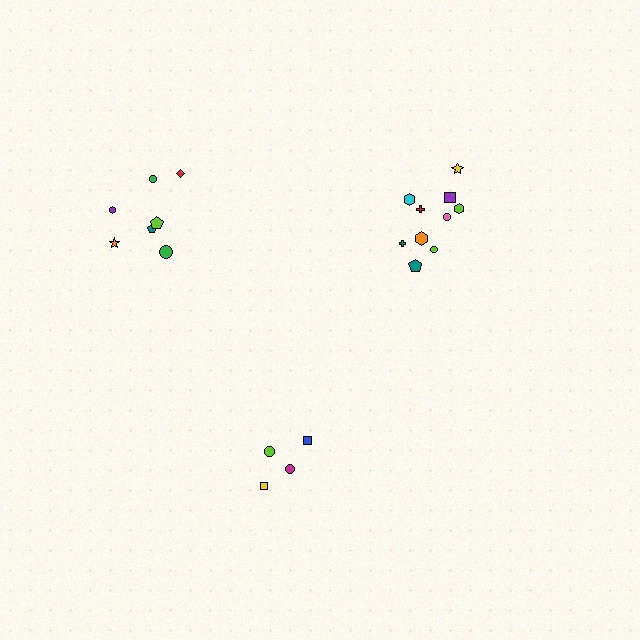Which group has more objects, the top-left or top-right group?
The top-right group.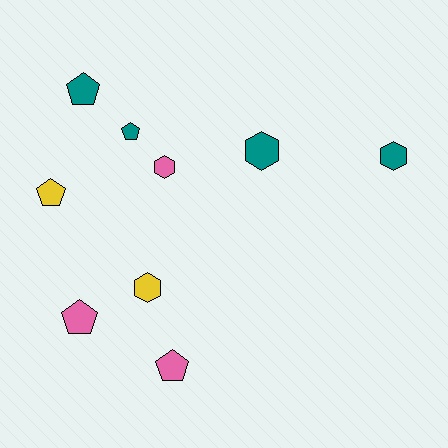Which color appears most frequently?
Teal, with 4 objects.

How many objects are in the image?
There are 9 objects.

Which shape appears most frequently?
Pentagon, with 5 objects.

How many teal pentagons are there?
There are 2 teal pentagons.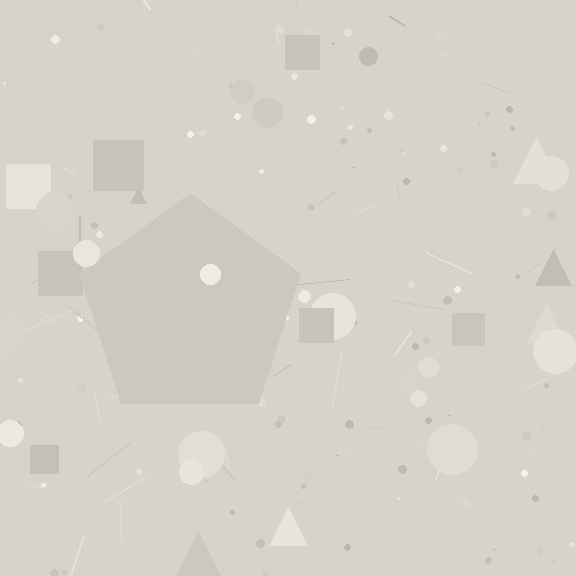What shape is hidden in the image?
A pentagon is hidden in the image.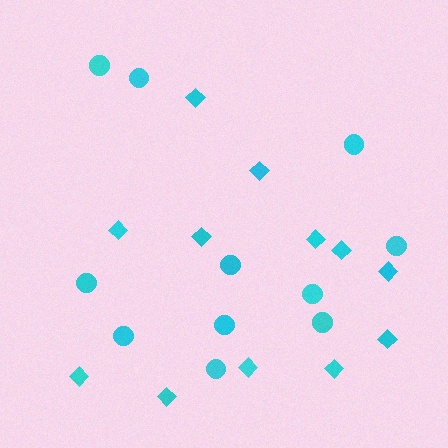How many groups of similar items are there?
There are 2 groups: one group of diamonds (12) and one group of circles (11).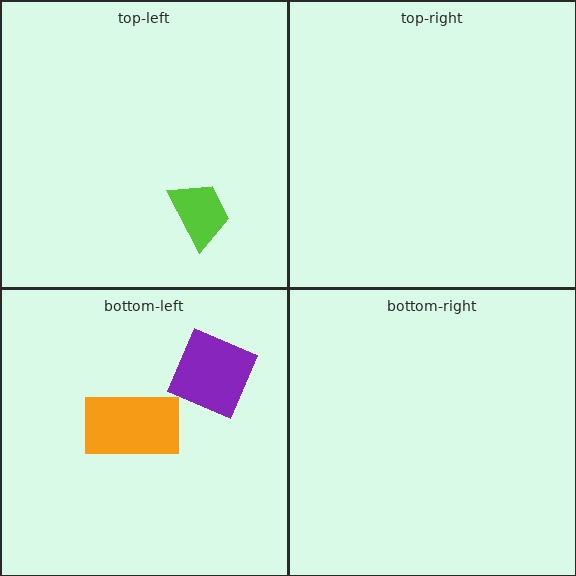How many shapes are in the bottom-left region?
2.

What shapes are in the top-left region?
The lime trapezoid.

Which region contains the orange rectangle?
The bottom-left region.